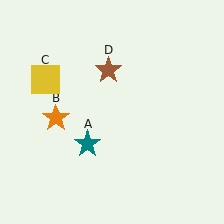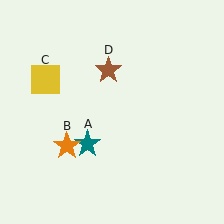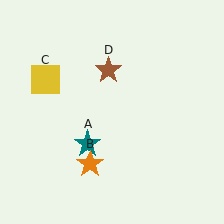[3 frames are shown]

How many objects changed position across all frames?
1 object changed position: orange star (object B).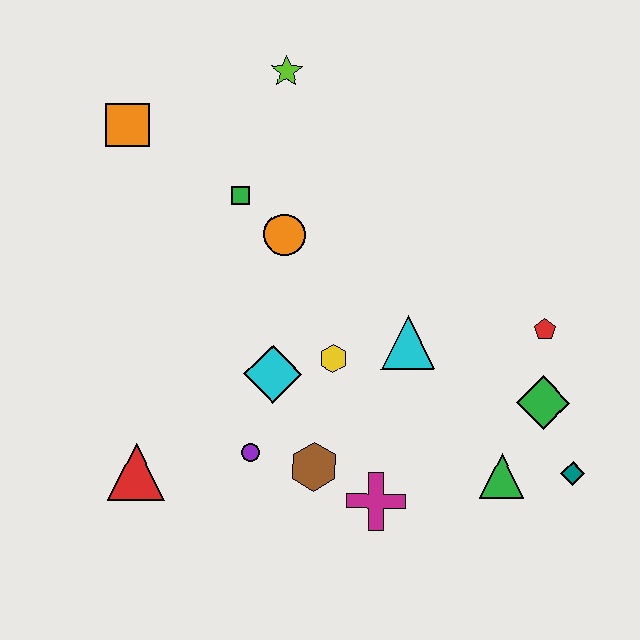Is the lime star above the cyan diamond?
Yes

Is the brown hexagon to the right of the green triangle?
No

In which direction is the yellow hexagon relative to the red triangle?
The yellow hexagon is to the right of the red triangle.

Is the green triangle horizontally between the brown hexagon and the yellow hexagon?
No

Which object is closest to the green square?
The orange circle is closest to the green square.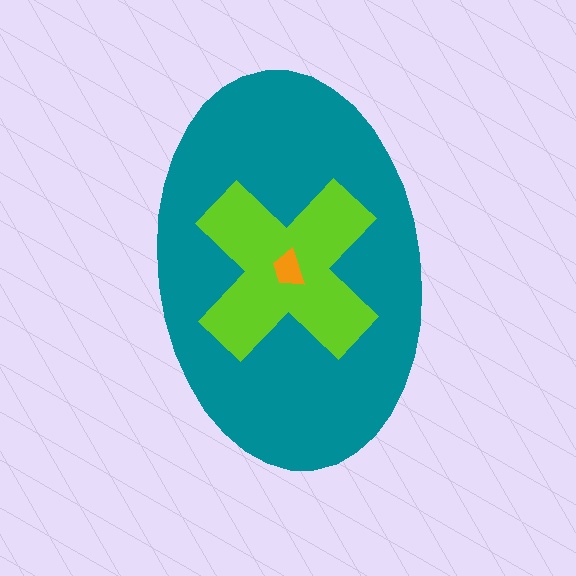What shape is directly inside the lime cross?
The orange trapezoid.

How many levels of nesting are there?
3.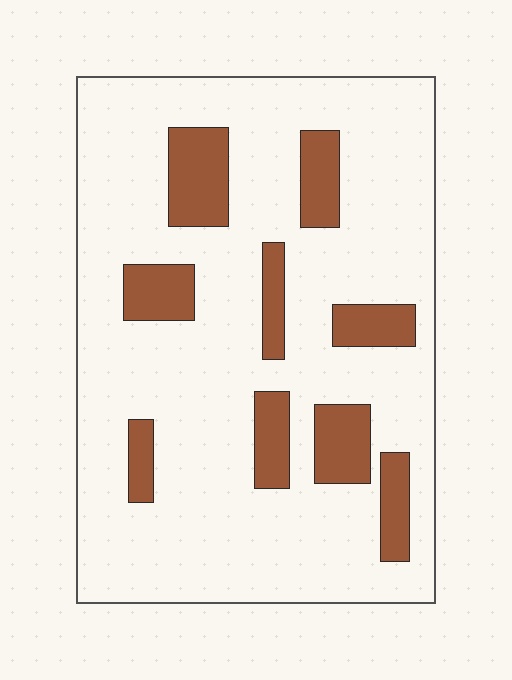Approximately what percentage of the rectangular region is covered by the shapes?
Approximately 20%.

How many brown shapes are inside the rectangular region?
9.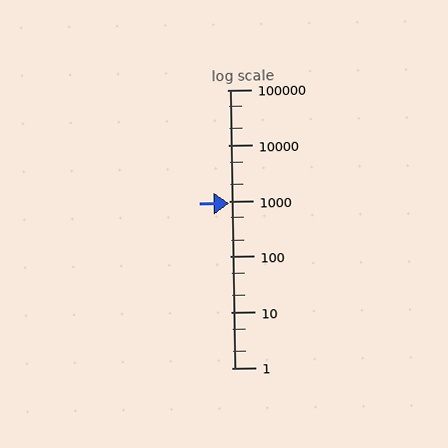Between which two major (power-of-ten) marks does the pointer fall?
The pointer is between 100 and 1000.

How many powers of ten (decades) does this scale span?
The scale spans 5 decades, from 1 to 100000.